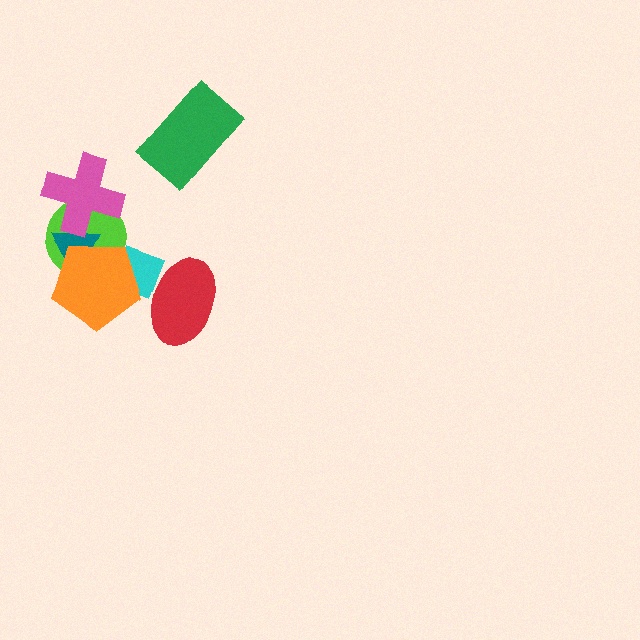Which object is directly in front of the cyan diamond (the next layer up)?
The red ellipse is directly in front of the cyan diamond.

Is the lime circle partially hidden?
Yes, it is partially covered by another shape.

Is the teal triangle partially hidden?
Yes, it is partially covered by another shape.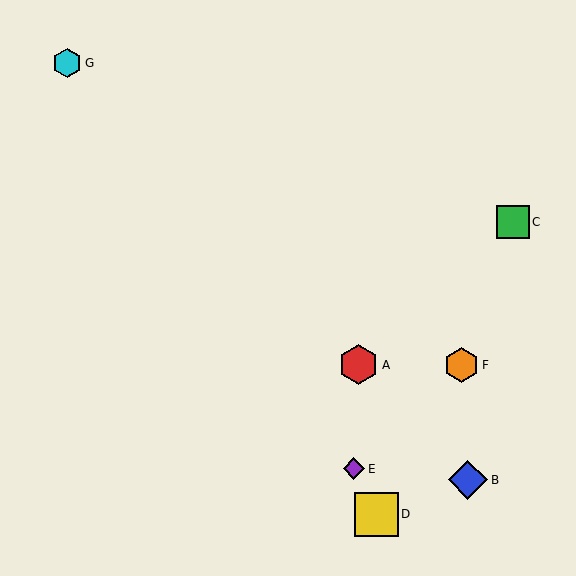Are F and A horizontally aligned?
Yes, both are at y≈365.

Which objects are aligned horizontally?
Objects A, F are aligned horizontally.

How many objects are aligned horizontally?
2 objects (A, F) are aligned horizontally.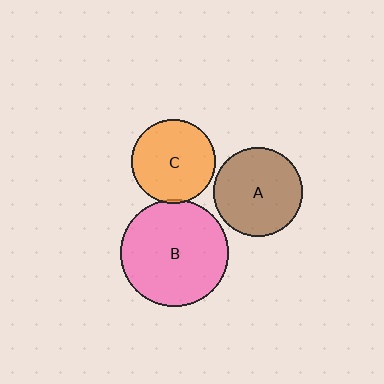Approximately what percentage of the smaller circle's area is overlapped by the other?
Approximately 5%.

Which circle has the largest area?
Circle B (pink).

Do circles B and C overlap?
Yes.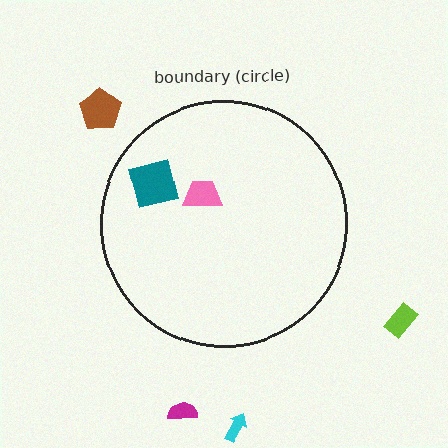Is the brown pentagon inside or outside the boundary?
Outside.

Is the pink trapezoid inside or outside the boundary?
Inside.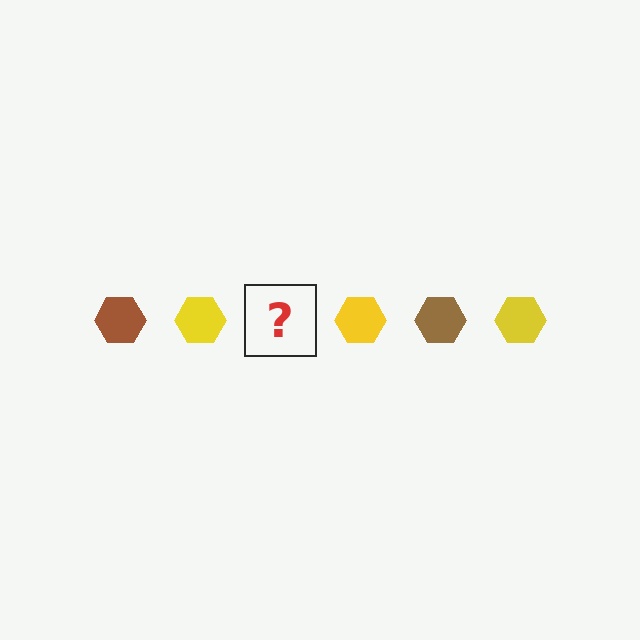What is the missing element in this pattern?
The missing element is a brown hexagon.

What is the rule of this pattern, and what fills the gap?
The rule is that the pattern cycles through brown, yellow hexagons. The gap should be filled with a brown hexagon.